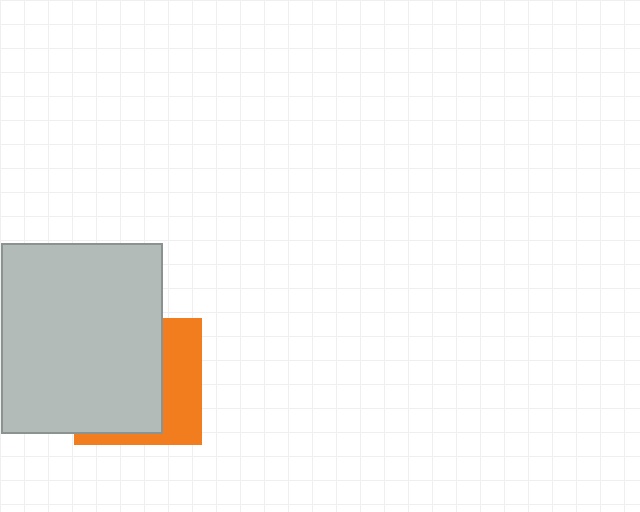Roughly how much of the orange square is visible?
A small part of it is visible (roughly 36%).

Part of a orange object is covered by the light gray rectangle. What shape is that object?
It is a square.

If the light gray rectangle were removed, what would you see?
You would see the complete orange square.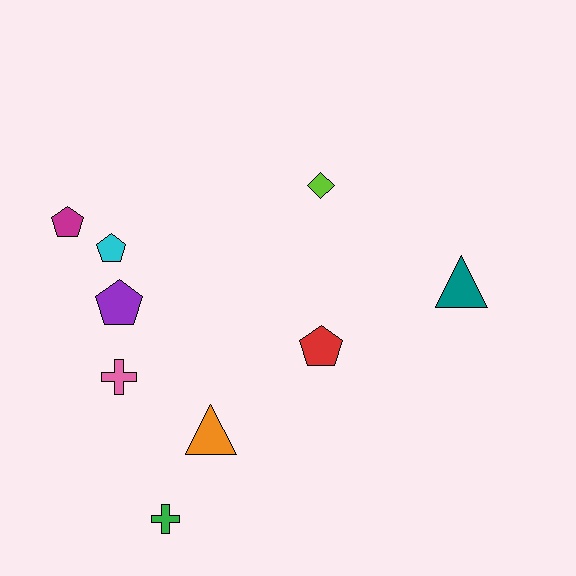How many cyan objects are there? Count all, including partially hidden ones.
There is 1 cyan object.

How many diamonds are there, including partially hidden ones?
There is 1 diamond.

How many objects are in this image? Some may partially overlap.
There are 9 objects.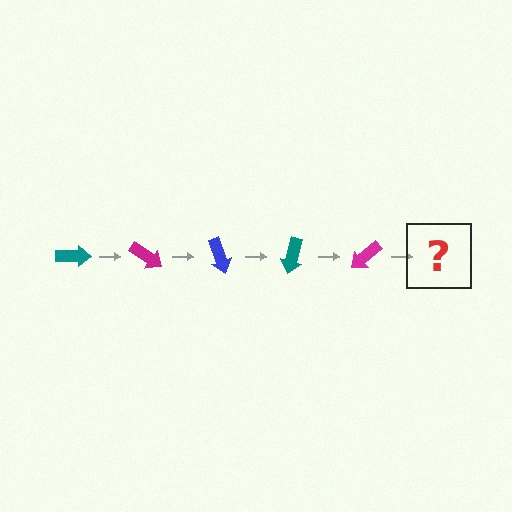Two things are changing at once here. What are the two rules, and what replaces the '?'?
The two rules are that it rotates 35 degrees each step and the color cycles through teal, magenta, and blue. The '?' should be a blue arrow, rotated 175 degrees from the start.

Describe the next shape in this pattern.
It should be a blue arrow, rotated 175 degrees from the start.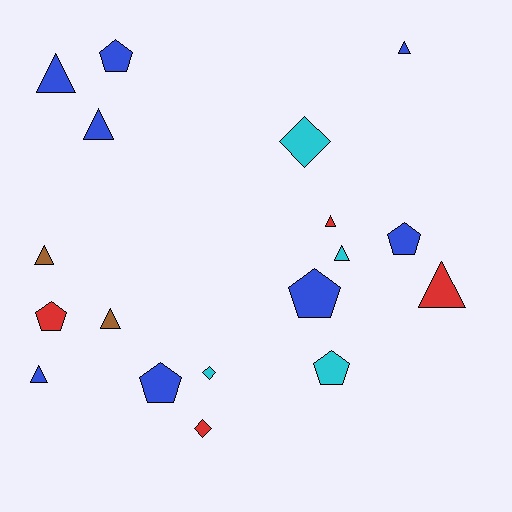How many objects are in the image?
There are 18 objects.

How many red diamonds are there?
There is 1 red diamond.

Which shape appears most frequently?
Triangle, with 9 objects.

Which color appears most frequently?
Blue, with 8 objects.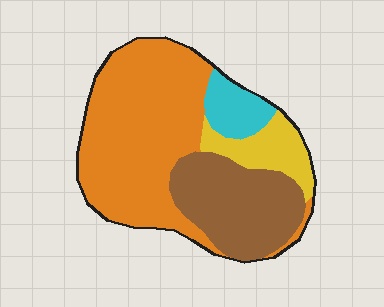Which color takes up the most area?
Orange, at roughly 55%.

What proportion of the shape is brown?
Brown covers 27% of the shape.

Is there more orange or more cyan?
Orange.